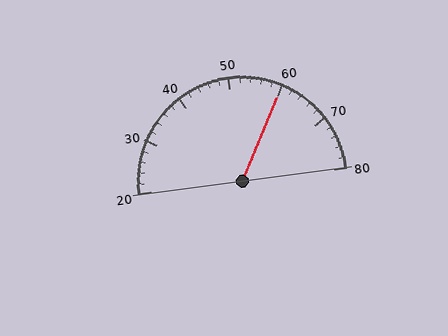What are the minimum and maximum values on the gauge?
The gauge ranges from 20 to 80.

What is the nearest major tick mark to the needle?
The nearest major tick mark is 60.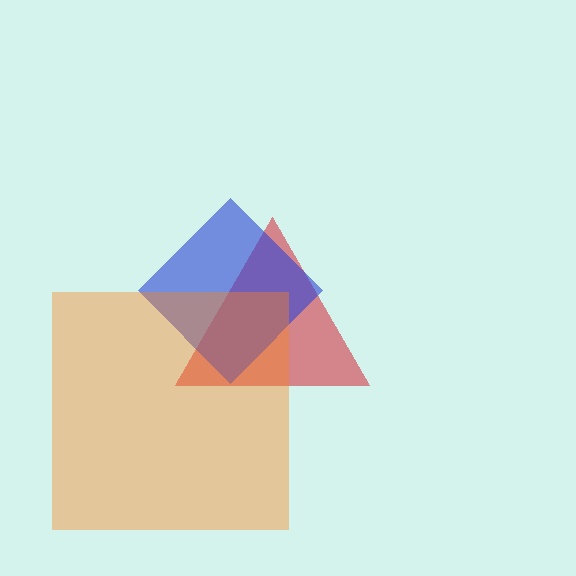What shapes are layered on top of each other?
The layered shapes are: a red triangle, a blue diamond, an orange square.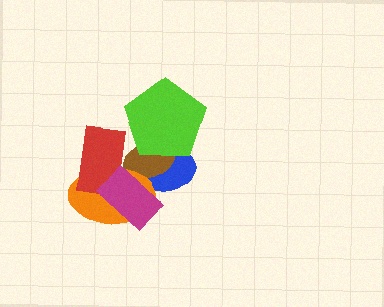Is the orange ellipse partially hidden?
Yes, it is partially covered by another shape.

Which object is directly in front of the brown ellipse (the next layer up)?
The orange ellipse is directly in front of the brown ellipse.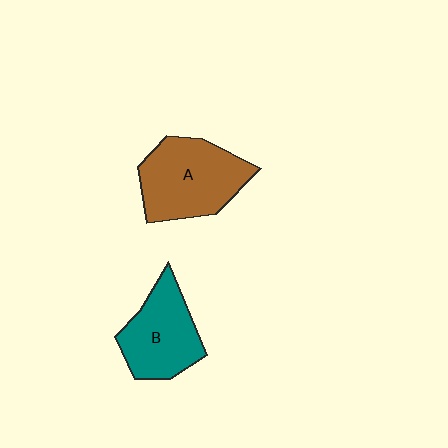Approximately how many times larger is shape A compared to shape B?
Approximately 1.2 times.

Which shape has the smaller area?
Shape B (teal).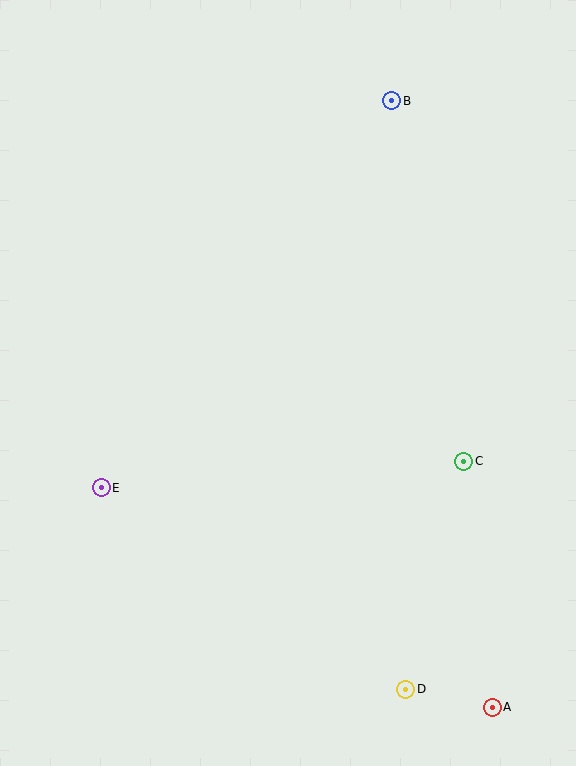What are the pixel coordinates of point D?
Point D is at (406, 689).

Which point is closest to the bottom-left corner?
Point E is closest to the bottom-left corner.